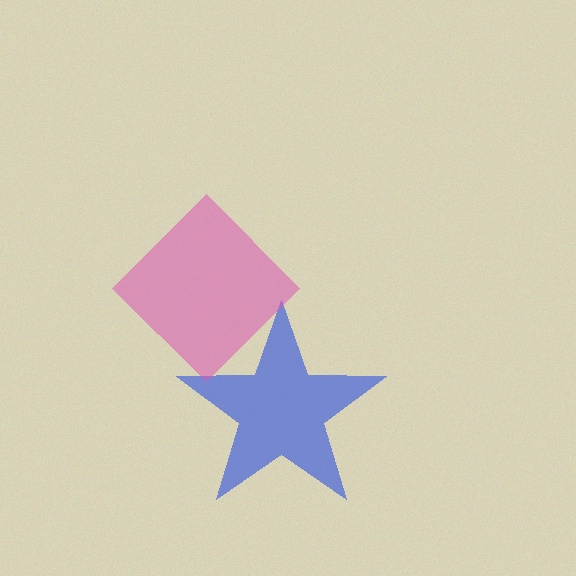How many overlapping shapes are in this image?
There are 2 overlapping shapes in the image.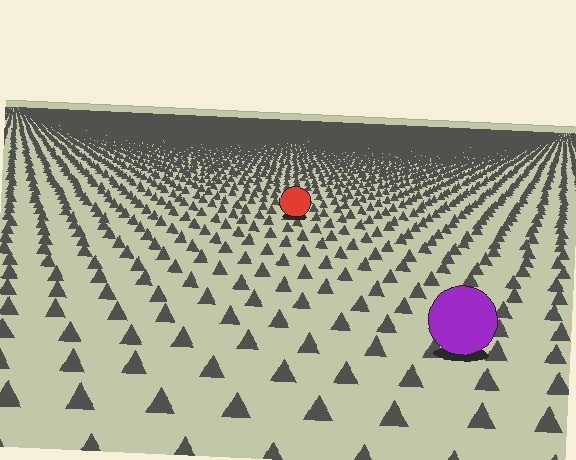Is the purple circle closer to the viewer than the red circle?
Yes. The purple circle is closer — you can tell from the texture gradient: the ground texture is coarser near it.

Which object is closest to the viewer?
The purple circle is closest. The texture marks near it are larger and more spread out.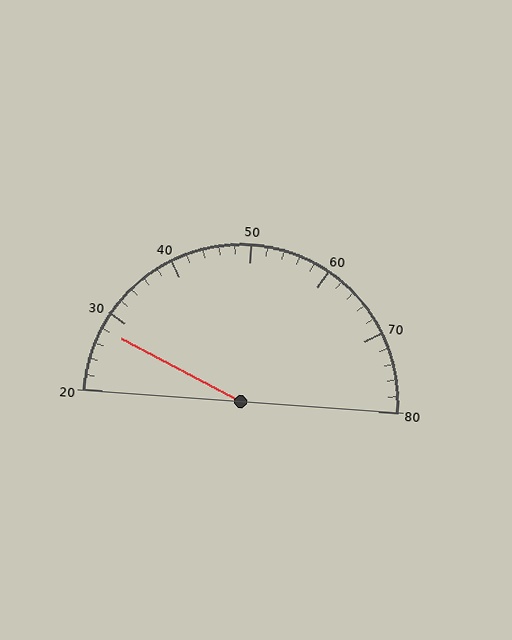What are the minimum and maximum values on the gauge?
The gauge ranges from 20 to 80.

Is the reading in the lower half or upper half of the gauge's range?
The reading is in the lower half of the range (20 to 80).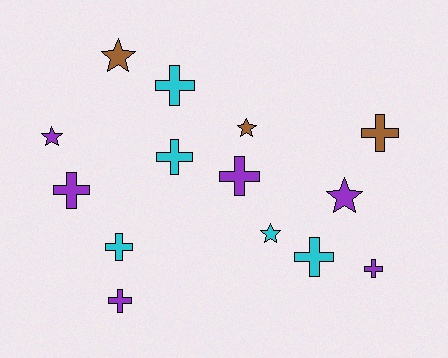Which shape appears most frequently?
Cross, with 9 objects.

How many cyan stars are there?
There is 1 cyan star.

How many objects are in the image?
There are 14 objects.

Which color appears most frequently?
Purple, with 6 objects.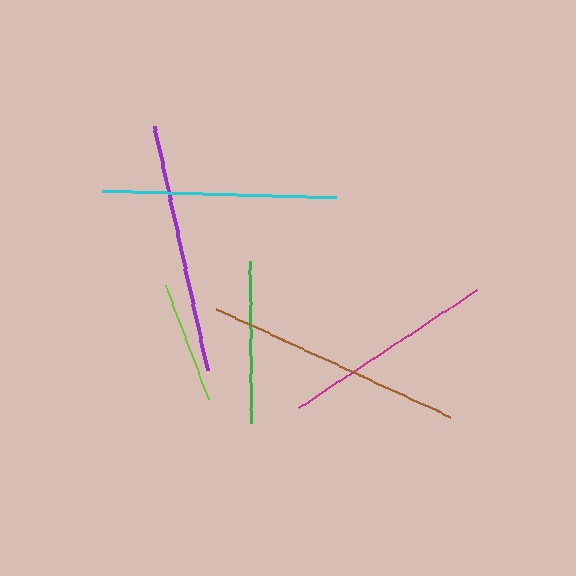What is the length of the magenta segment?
The magenta segment is approximately 214 pixels long.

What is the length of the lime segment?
The lime segment is approximately 122 pixels long.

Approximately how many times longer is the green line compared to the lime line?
The green line is approximately 1.3 times the length of the lime line.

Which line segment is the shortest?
The lime line is the shortest at approximately 122 pixels.